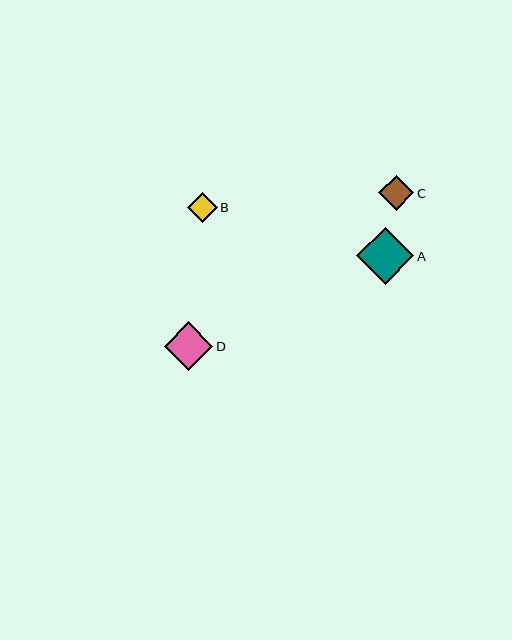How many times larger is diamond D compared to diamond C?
Diamond D is approximately 1.4 times the size of diamond C.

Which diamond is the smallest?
Diamond B is the smallest with a size of approximately 30 pixels.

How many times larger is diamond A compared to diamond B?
Diamond A is approximately 1.9 times the size of diamond B.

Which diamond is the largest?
Diamond A is the largest with a size of approximately 57 pixels.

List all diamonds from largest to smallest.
From largest to smallest: A, D, C, B.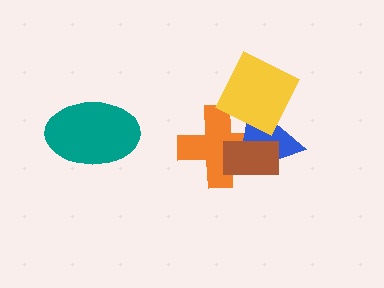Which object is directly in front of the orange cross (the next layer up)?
The blue triangle is directly in front of the orange cross.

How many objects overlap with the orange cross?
3 objects overlap with the orange cross.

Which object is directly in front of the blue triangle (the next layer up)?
The yellow diamond is directly in front of the blue triangle.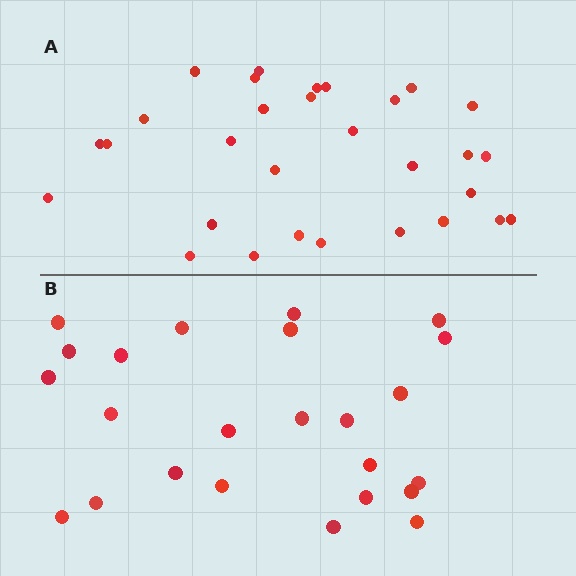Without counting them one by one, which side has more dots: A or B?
Region A (the top region) has more dots.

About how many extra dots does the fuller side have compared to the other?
Region A has about 6 more dots than region B.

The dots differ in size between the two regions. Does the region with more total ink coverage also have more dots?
No. Region B has more total ink coverage because its dots are larger, but region A actually contains more individual dots. Total area can be misleading — the number of items is what matters here.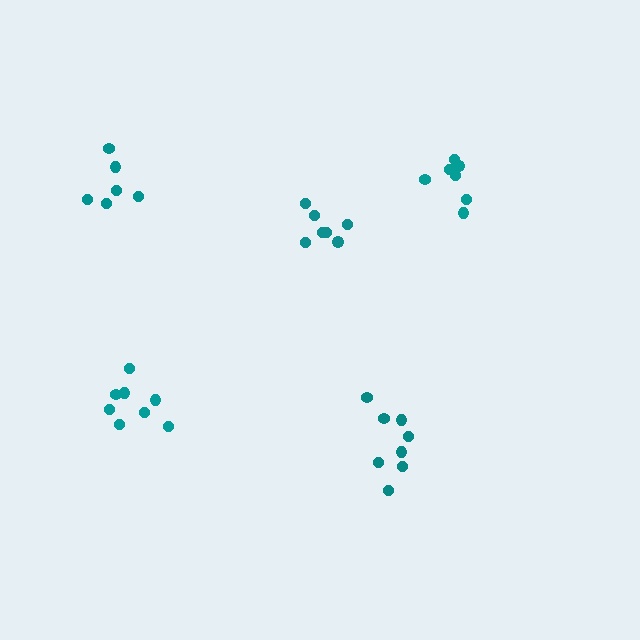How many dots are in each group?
Group 1: 6 dots, Group 2: 7 dots, Group 3: 8 dots, Group 4: 7 dots, Group 5: 8 dots (36 total).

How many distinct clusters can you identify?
There are 5 distinct clusters.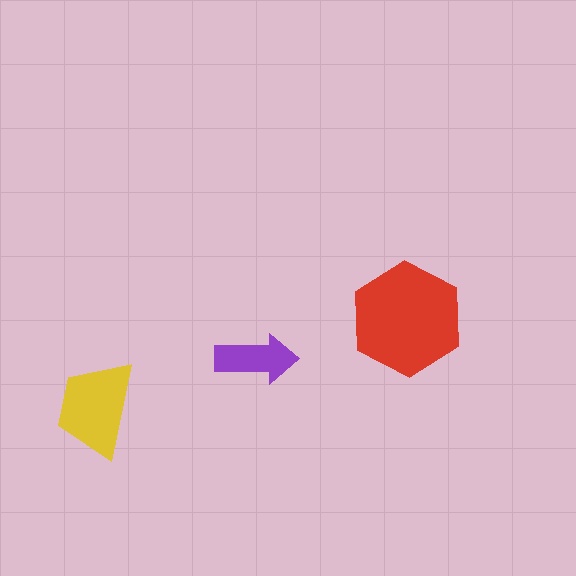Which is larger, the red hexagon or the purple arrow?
The red hexagon.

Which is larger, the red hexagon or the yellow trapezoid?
The red hexagon.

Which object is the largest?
The red hexagon.